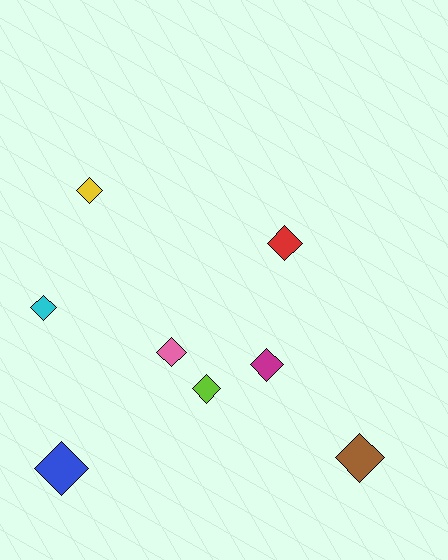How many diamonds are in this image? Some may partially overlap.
There are 8 diamonds.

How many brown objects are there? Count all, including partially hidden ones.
There is 1 brown object.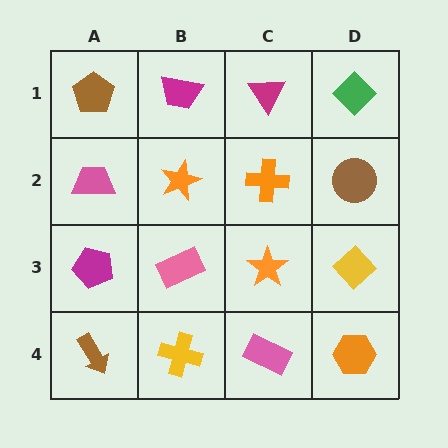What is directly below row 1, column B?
An orange star.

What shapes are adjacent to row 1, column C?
An orange cross (row 2, column C), a magenta trapezoid (row 1, column B), a green diamond (row 1, column D).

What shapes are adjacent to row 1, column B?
An orange star (row 2, column B), a brown pentagon (row 1, column A), a magenta triangle (row 1, column C).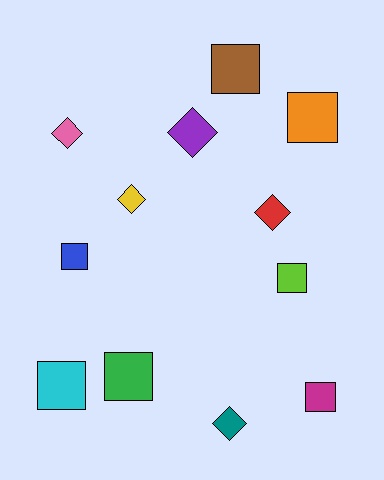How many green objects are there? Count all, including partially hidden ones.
There is 1 green object.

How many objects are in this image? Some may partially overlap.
There are 12 objects.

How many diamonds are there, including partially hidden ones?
There are 5 diamonds.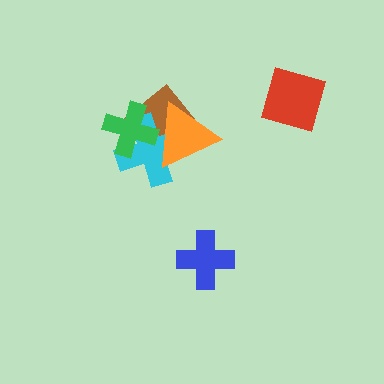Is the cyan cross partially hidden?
Yes, it is partially covered by another shape.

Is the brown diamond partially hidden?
Yes, it is partially covered by another shape.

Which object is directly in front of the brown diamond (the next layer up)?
The cyan cross is directly in front of the brown diamond.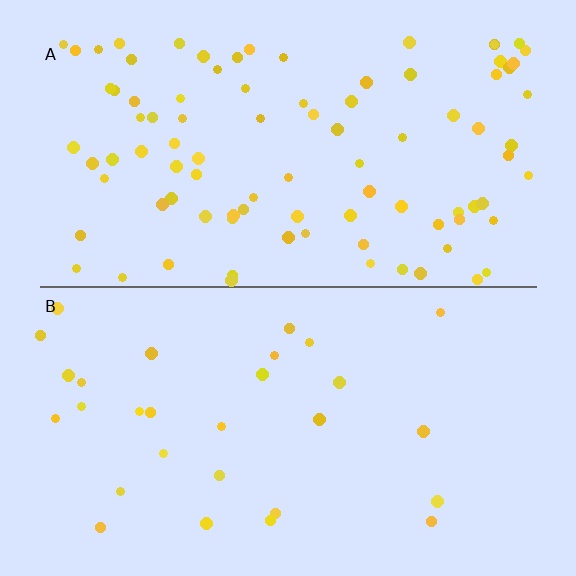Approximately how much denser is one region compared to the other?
Approximately 3.2× — region A over region B.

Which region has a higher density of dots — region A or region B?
A (the top).